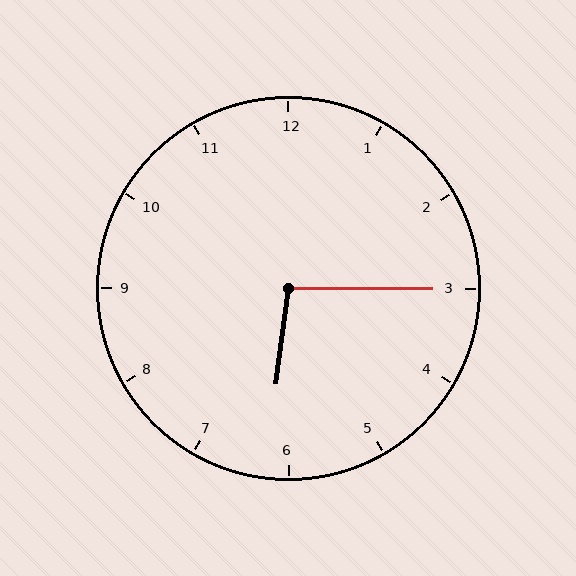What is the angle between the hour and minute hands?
Approximately 98 degrees.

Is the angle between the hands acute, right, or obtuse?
It is obtuse.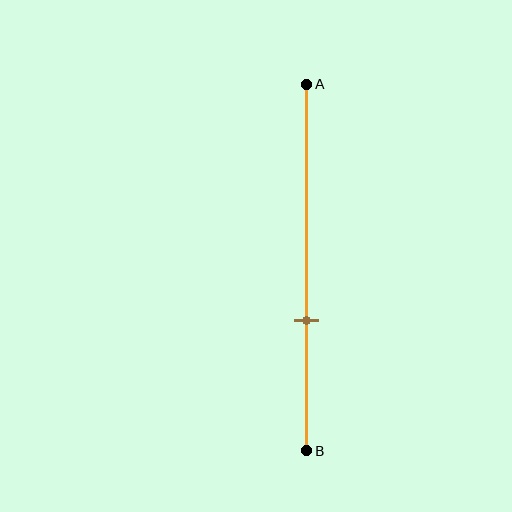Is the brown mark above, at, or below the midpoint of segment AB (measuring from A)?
The brown mark is below the midpoint of segment AB.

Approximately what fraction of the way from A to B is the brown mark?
The brown mark is approximately 65% of the way from A to B.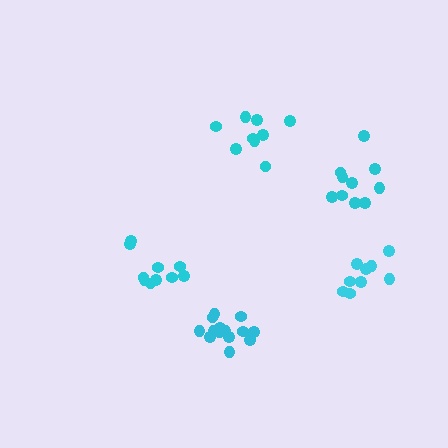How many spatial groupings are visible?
There are 5 spatial groupings.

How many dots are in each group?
Group 1: 9 dots, Group 2: 10 dots, Group 3: 9 dots, Group 4: 10 dots, Group 5: 14 dots (52 total).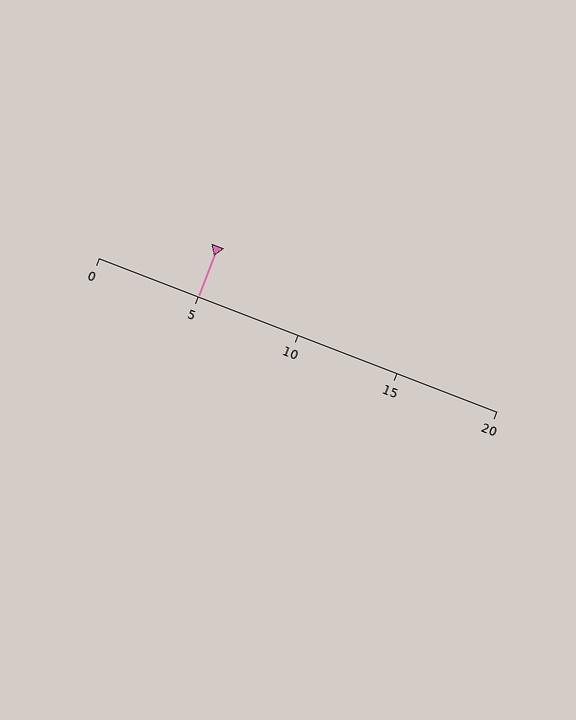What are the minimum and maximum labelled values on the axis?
The axis runs from 0 to 20.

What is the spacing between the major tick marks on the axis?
The major ticks are spaced 5 apart.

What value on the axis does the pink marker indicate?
The marker indicates approximately 5.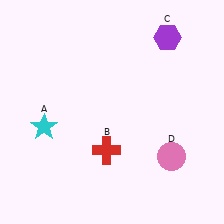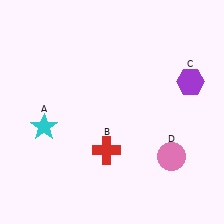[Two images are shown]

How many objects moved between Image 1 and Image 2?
1 object moved between the two images.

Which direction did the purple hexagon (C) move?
The purple hexagon (C) moved down.